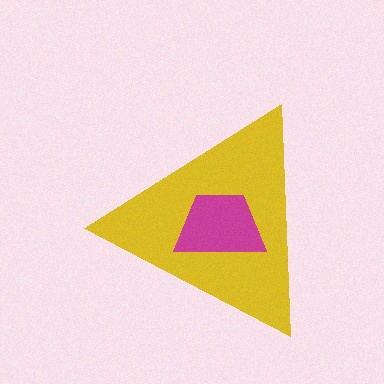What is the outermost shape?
The yellow triangle.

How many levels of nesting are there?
2.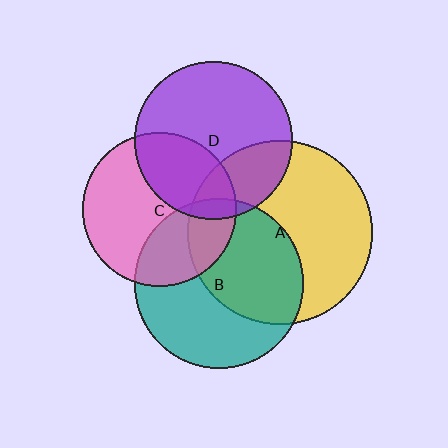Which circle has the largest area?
Circle A (yellow).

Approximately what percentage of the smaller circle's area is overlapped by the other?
Approximately 30%.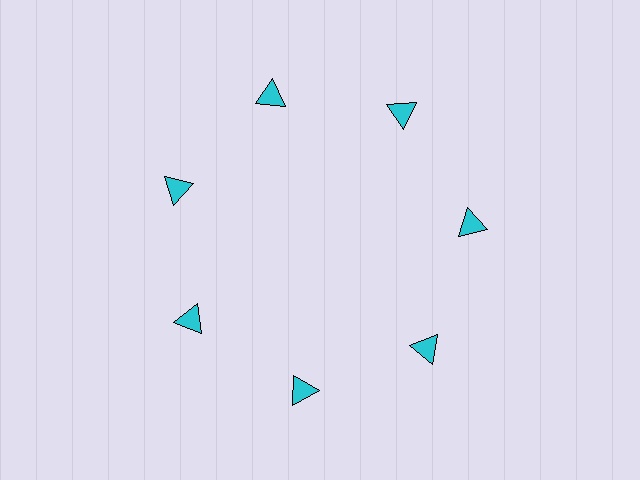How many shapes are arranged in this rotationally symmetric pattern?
There are 7 shapes, arranged in 7 groups of 1.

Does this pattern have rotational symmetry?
Yes, this pattern has 7-fold rotational symmetry. It looks the same after rotating 51 degrees around the center.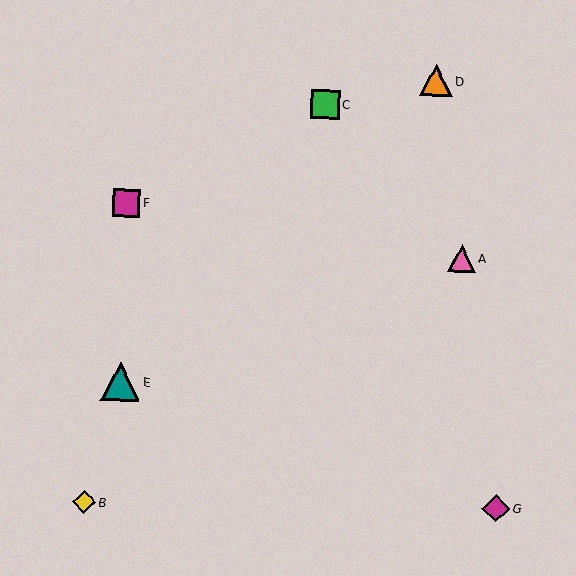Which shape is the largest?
The teal triangle (labeled E) is the largest.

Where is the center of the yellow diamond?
The center of the yellow diamond is at (84, 502).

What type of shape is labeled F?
Shape F is a magenta square.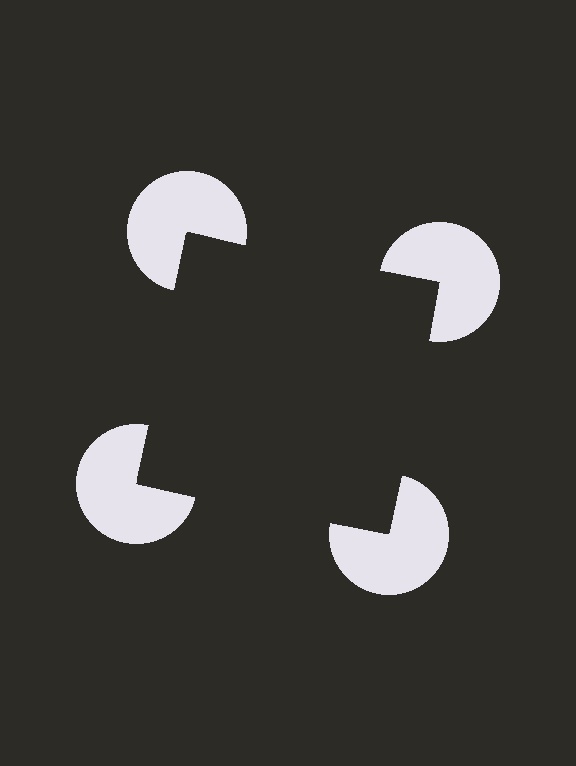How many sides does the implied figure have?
4 sides.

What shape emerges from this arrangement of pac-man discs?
An illusory square — its edges are inferred from the aligned wedge cuts in the pac-man discs, not physically drawn.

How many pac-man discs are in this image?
There are 4 — one at each vertex of the illusory square.